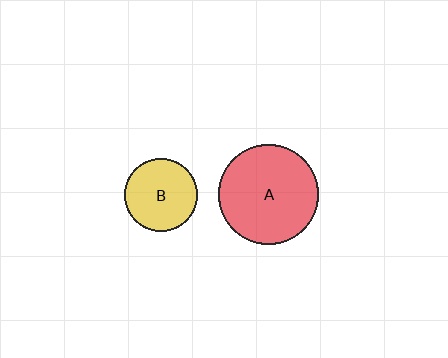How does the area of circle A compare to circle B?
Approximately 1.9 times.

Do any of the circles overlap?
No, none of the circles overlap.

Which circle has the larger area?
Circle A (red).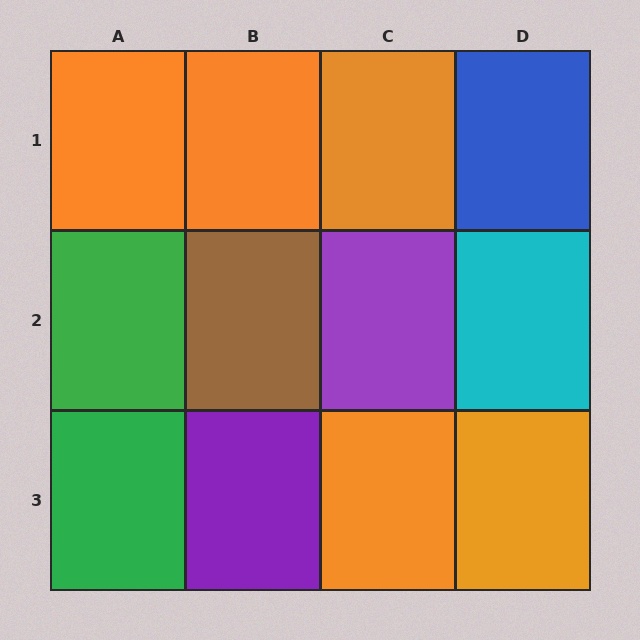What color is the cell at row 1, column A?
Orange.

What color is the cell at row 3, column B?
Purple.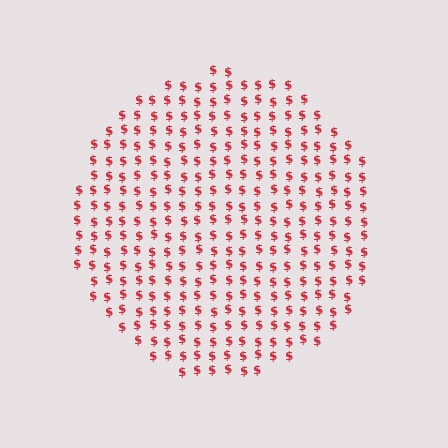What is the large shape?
The large shape is a circle.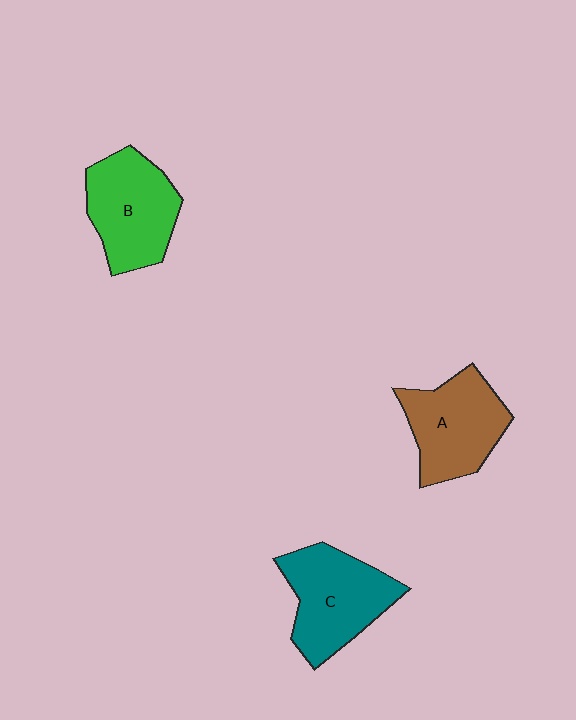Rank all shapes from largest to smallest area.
From largest to smallest: C (teal), B (green), A (brown).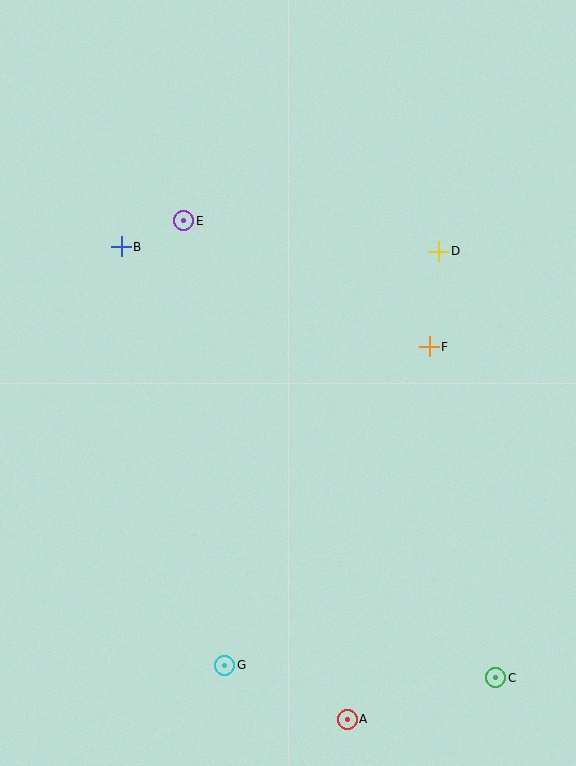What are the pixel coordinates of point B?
Point B is at (121, 247).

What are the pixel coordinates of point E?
Point E is at (184, 221).